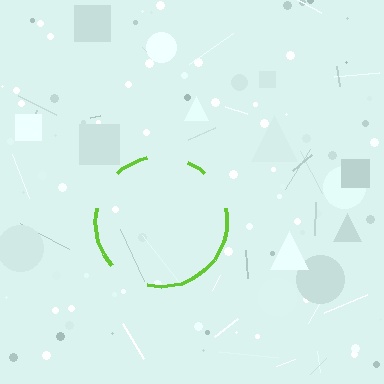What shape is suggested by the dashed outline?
The dashed outline suggests a circle.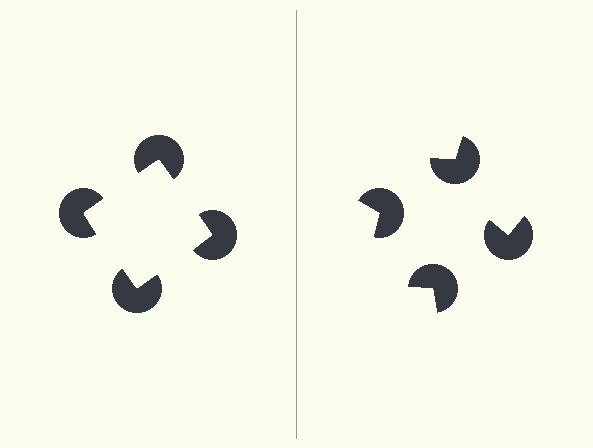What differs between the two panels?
The pac-man discs are positioned identically on both sides; only the wedge orientations differ. On the left they align to a square; on the right they are misaligned.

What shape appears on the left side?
An illusory square.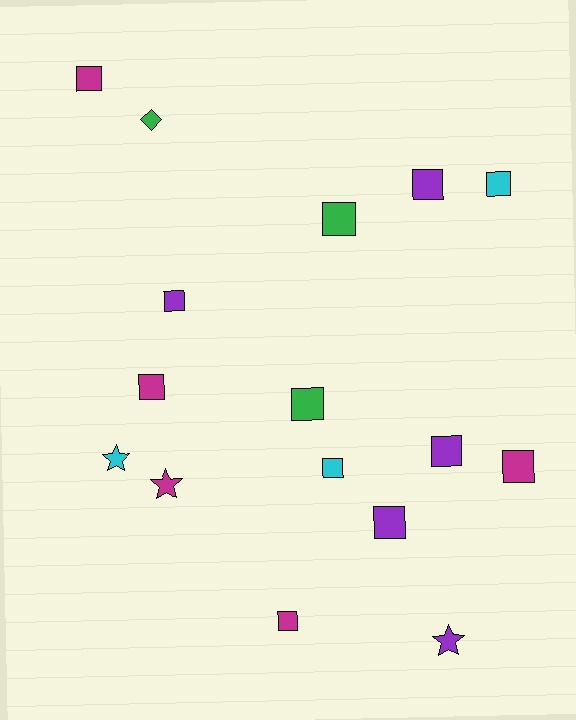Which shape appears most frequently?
Square, with 12 objects.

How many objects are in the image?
There are 16 objects.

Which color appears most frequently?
Purple, with 5 objects.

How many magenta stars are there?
There is 1 magenta star.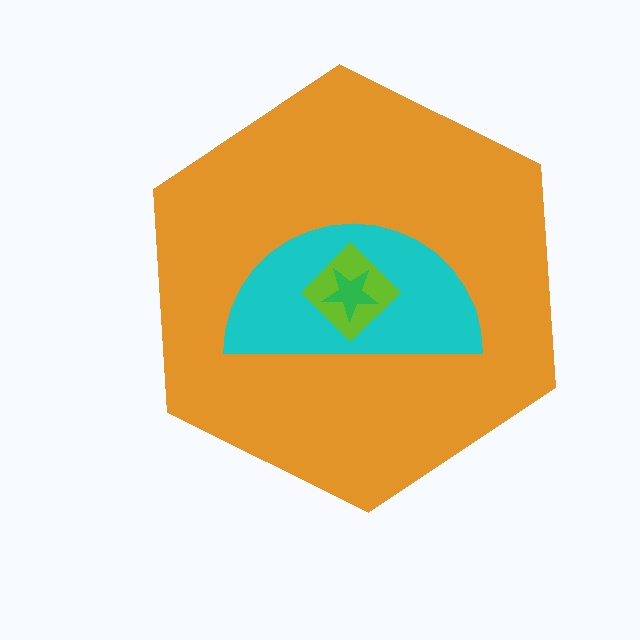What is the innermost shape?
The green star.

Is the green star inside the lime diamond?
Yes.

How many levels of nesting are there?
4.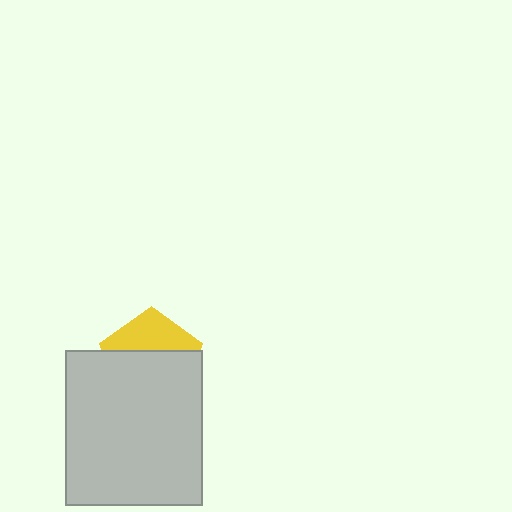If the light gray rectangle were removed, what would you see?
You would see the complete yellow pentagon.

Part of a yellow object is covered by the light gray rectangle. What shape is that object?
It is a pentagon.